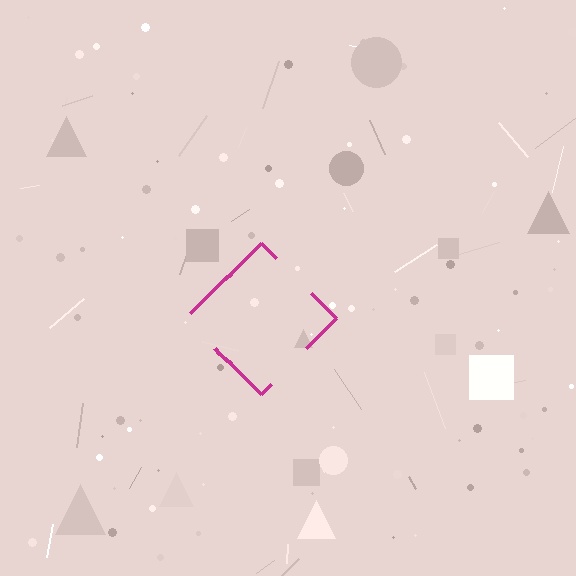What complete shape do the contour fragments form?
The contour fragments form a diamond.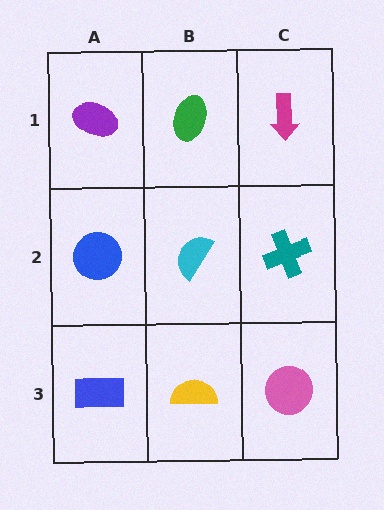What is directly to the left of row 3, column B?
A blue rectangle.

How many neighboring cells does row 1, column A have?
2.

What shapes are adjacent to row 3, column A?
A blue circle (row 2, column A), a yellow semicircle (row 3, column B).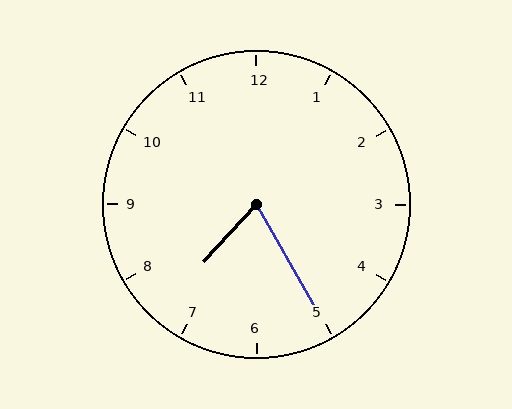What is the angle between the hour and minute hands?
Approximately 72 degrees.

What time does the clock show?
7:25.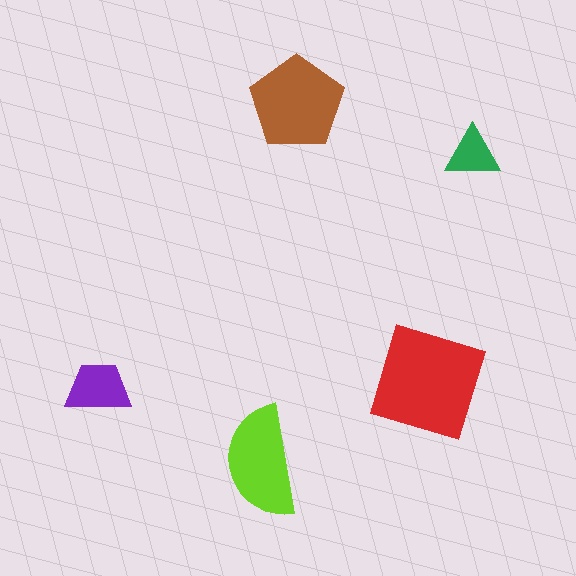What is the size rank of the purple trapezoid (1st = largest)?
4th.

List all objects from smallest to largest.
The green triangle, the purple trapezoid, the lime semicircle, the brown pentagon, the red square.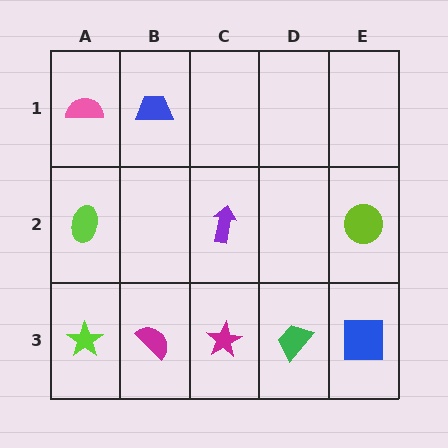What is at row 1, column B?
A blue trapezoid.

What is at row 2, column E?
A lime circle.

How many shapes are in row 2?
3 shapes.